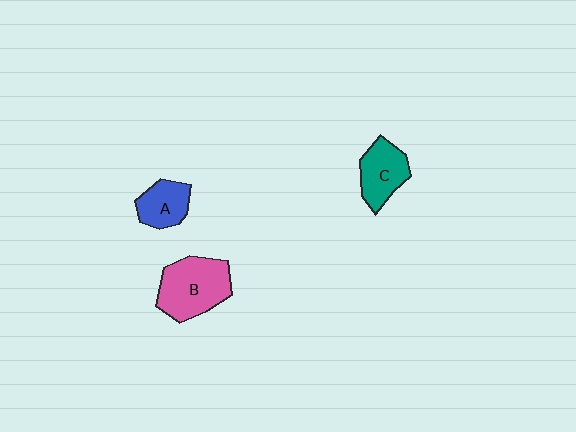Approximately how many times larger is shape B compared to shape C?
Approximately 1.4 times.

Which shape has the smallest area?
Shape A (blue).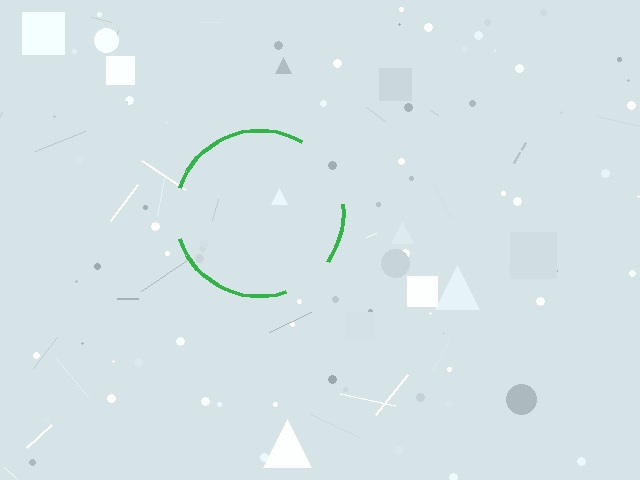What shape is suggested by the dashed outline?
The dashed outline suggests a circle.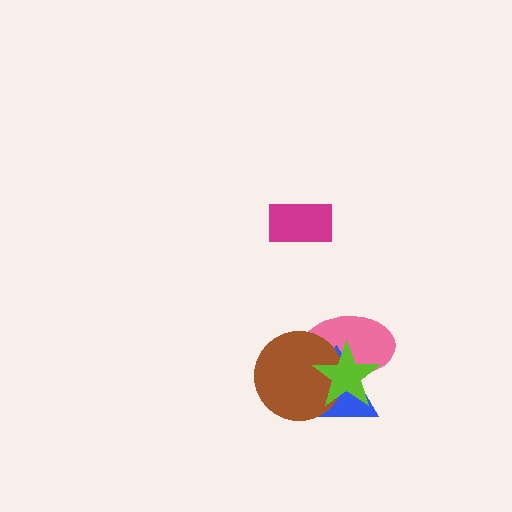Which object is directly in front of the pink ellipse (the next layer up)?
The blue triangle is directly in front of the pink ellipse.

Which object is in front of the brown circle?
The lime star is in front of the brown circle.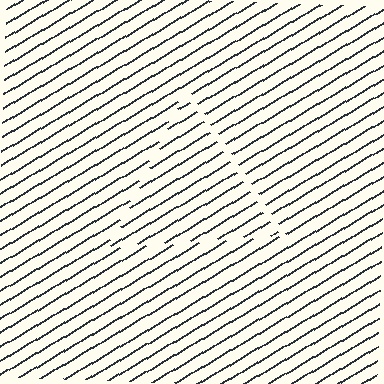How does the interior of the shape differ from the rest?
The interior of the shape contains the same grating, shifted by half a period — the contour is defined by the phase discontinuity where line-ends from the inner and outer gratings abut.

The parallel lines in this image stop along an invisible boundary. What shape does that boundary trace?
An illusory triangle. The interior of the shape contains the same grating, shifted by half a period — the contour is defined by the phase discontinuity where line-ends from the inner and outer gratings abut.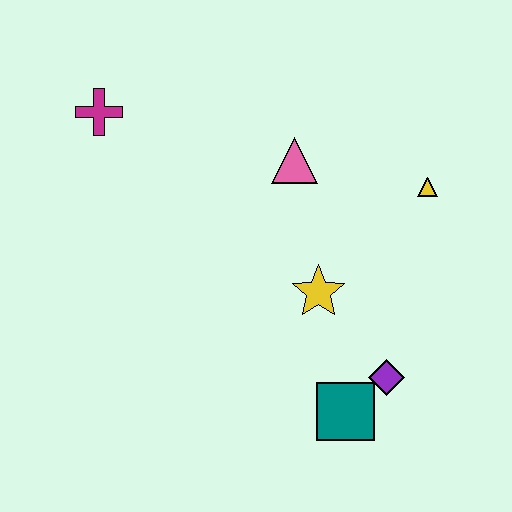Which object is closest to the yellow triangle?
The pink triangle is closest to the yellow triangle.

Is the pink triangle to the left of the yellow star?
Yes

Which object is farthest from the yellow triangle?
The magenta cross is farthest from the yellow triangle.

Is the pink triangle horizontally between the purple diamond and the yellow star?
No